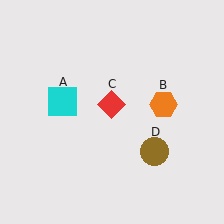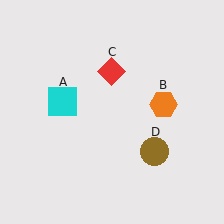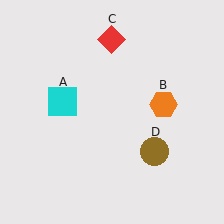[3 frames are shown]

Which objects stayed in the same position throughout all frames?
Cyan square (object A) and orange hexagon (object B) and brown circle (object D) remained stationary.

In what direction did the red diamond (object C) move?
The red diamond (object C) moved up.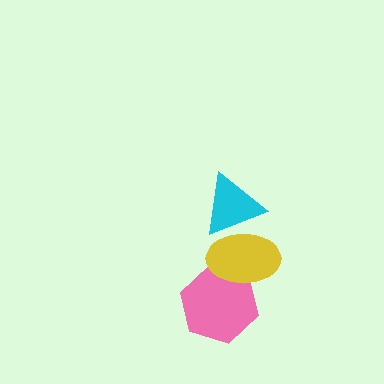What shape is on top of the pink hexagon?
The yellow ellipse is on top of the pink hexagon.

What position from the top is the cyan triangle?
The cyan triangle is 1st from the top.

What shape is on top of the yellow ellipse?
The cyan triangle is on top of the yellow ellipse.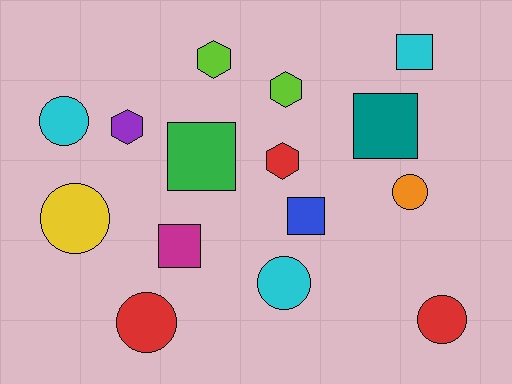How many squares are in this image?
There are 5 squares.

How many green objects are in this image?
There is 1 green object.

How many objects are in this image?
There are 15 objects.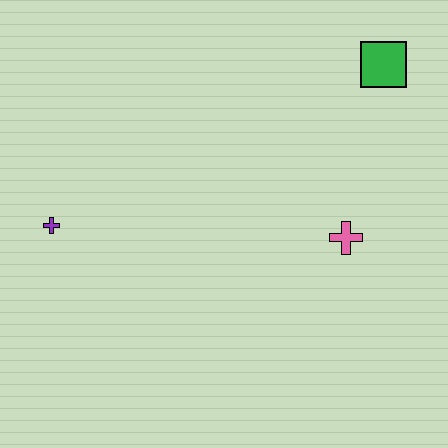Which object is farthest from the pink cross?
The purple cross is farthest from the pink cross.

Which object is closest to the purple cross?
The pink cross is closest to the purple cross.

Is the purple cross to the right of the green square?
No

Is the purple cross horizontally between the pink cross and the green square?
No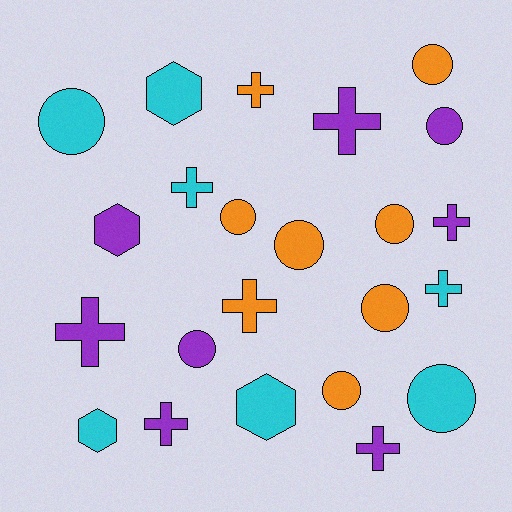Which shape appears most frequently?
Circle, with 10 objects.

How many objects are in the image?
There are 23 objects.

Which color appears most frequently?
Purple, with 8 objects.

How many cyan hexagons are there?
There are 3 cyan hexagons.